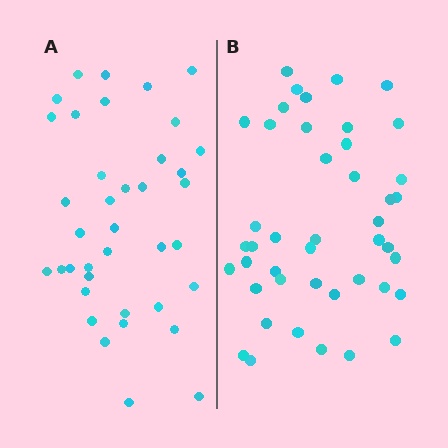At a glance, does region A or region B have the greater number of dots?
Region B (the right region) has more dots.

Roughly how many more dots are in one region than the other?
Region B has about 6 more dots than region A.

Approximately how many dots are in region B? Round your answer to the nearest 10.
About 40 dots. (The exact count is 44, which rounds to 40.)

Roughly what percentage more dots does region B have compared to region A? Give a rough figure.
About 15% more.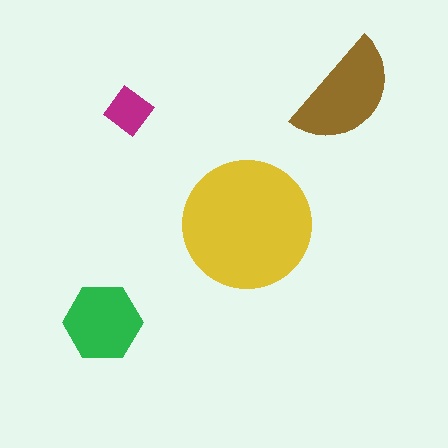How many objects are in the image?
There are 4 objects in the image.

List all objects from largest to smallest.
The yellow circle, the brown semicircle, the green hexagon, the magenta diamond.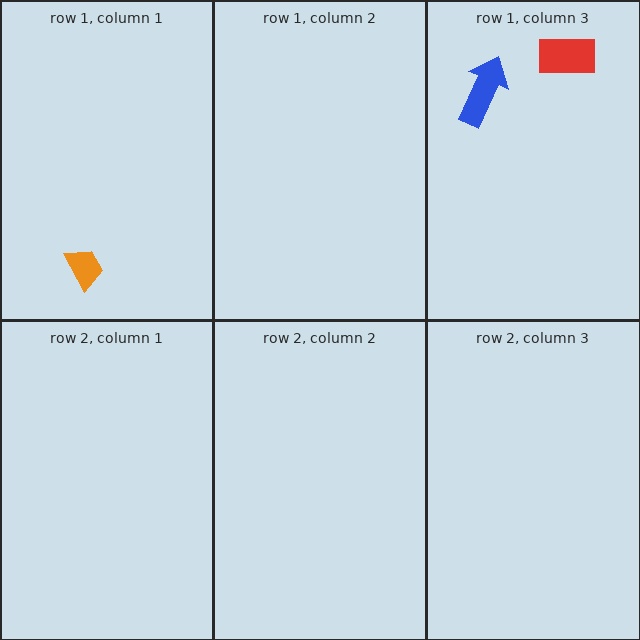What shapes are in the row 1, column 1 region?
The orange trapezoid.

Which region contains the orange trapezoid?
The row 1, column 1 region.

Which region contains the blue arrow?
The row 1, column 3 region.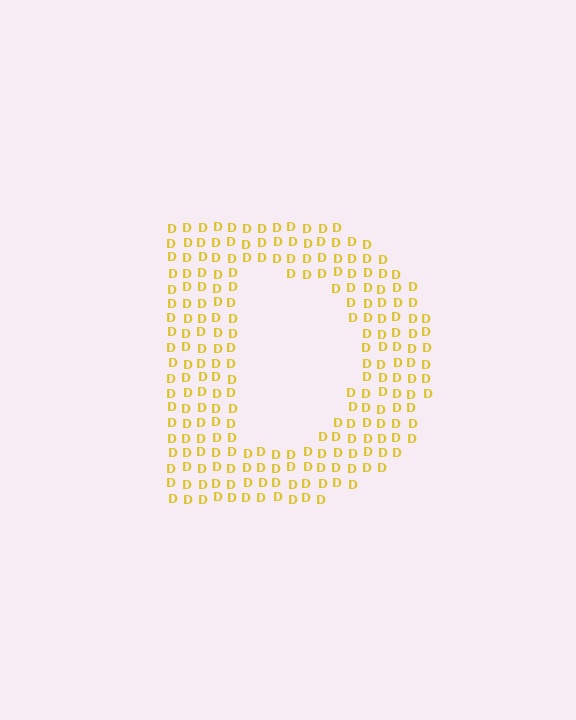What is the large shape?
The large shape is the letter D.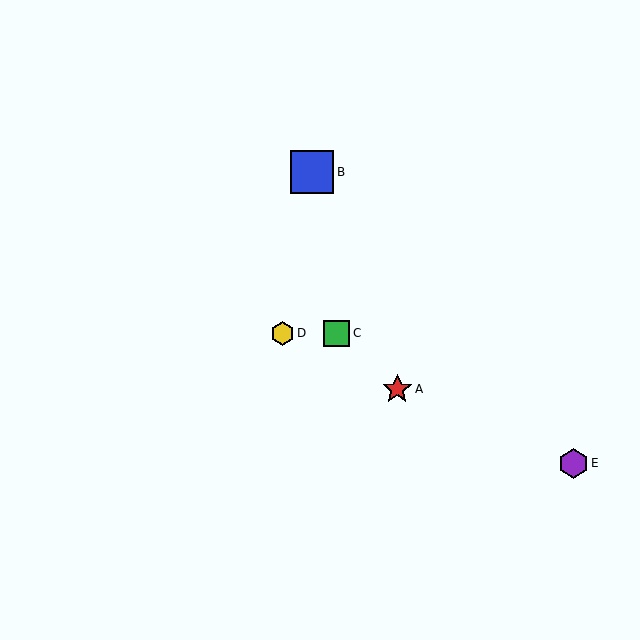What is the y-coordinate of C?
Object C is at y≈333.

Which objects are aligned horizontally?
Objects C, D are aligned horizontally.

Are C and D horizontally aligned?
Yes, both are at y≈333.